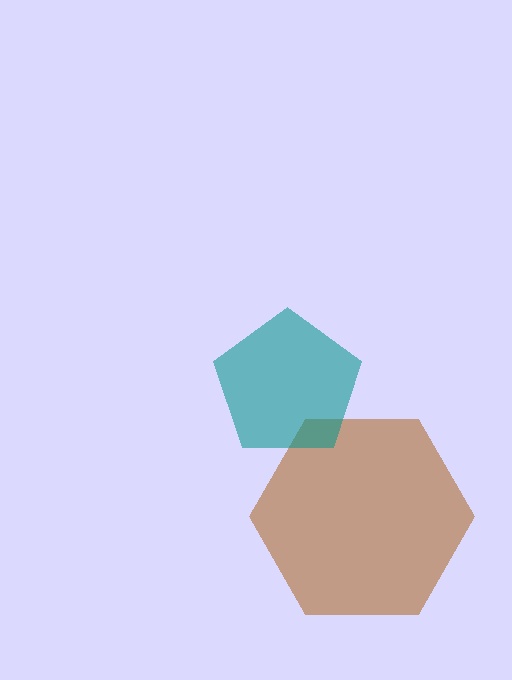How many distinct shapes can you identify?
There are 2 distinct shapes: a brown hexagon, a teal pentagon.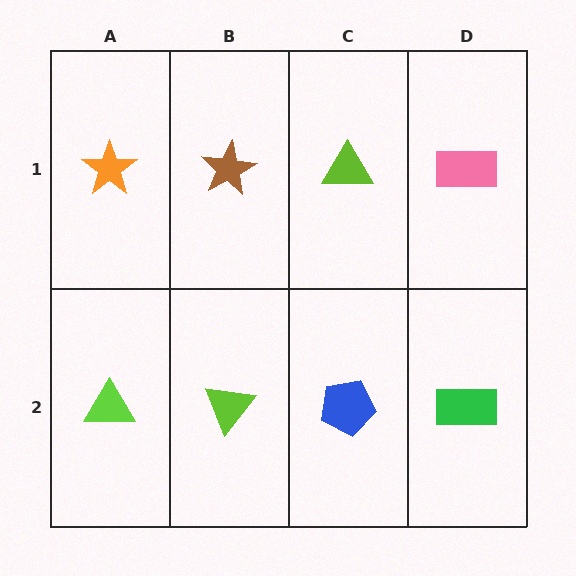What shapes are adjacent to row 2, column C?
A lime triangle (row 1, column C), a lime triangle (row 2, column B), a green rectangle (row 2, column D).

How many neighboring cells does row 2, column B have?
3.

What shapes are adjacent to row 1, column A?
A lime triangle (row 2, column A), a brown star (row 1, column B).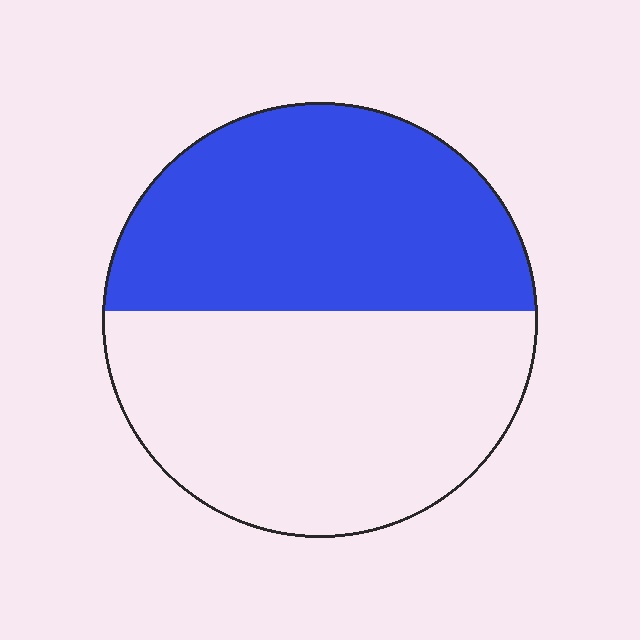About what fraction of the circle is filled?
About one half (1/2).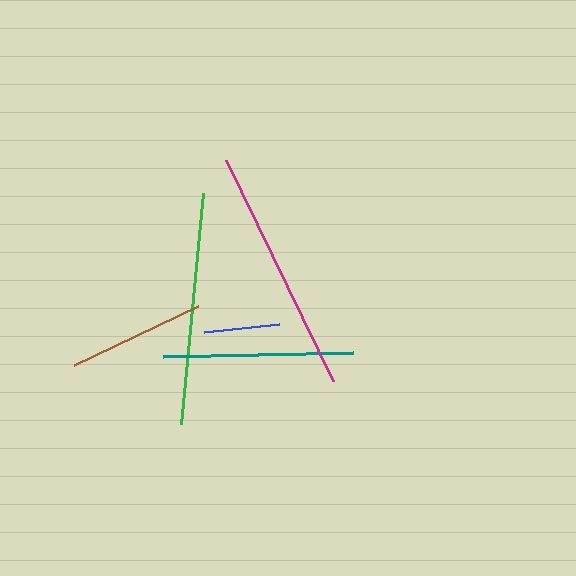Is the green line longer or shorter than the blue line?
The green line is longer than the blue line.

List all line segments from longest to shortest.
From longest to shortest: magenta, green, teal, brown, blue.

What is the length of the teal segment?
The teal segment is approximately 191 pixels long.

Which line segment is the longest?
The magenta line is the longest at approximately 246 pixels.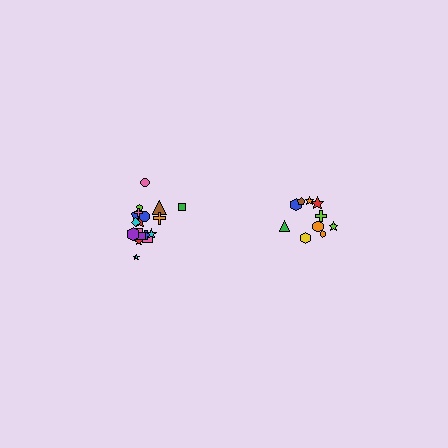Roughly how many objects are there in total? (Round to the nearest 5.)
Roughly 30 objects in total.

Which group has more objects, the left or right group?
The left group.